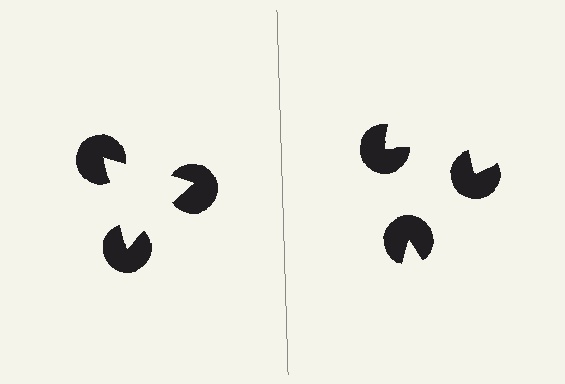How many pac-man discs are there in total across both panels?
6 — 3 on each side.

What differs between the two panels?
The pac-man discs are positioned identically on both sides; only the wedge orientations differ. On the left they align to a triangle; on the right they are misaligned.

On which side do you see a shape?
An illusory triangle appears on the left side. On the right side the wedge cuts are rotated, so no coherent shape forms.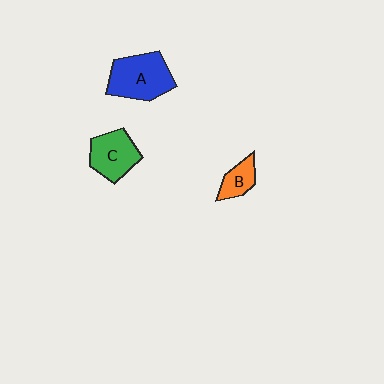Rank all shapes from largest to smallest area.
From largest to smallest: A (blue), C (green), B (orange).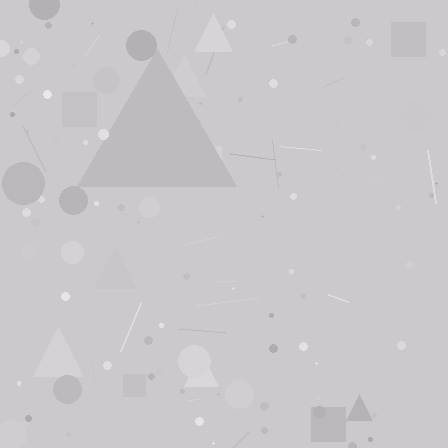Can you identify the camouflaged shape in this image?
The camouflaged shape is a triangle.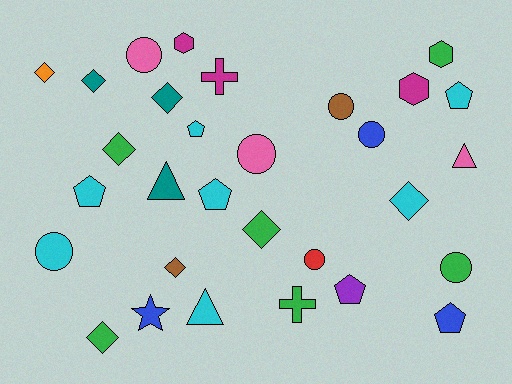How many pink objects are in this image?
There are 3 pink objects.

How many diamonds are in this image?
There are 8 diamonds.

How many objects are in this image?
There are 30 objects.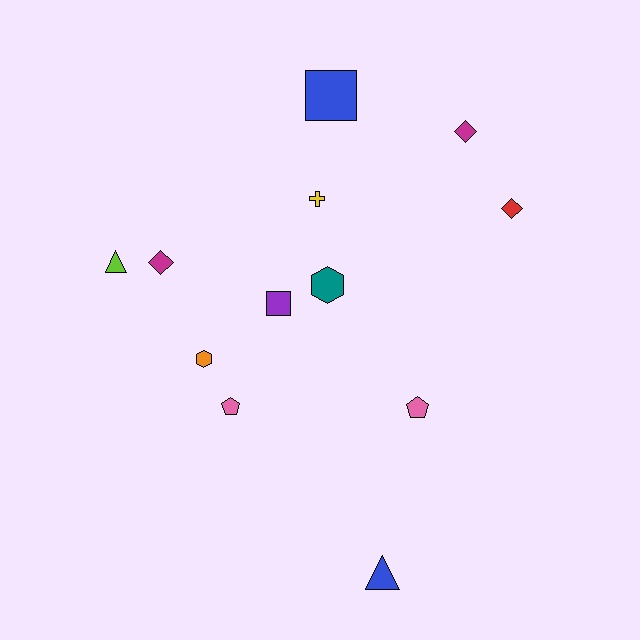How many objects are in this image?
There are 12 objects.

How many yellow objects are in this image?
There is 1 yellow object.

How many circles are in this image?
There are no circles.